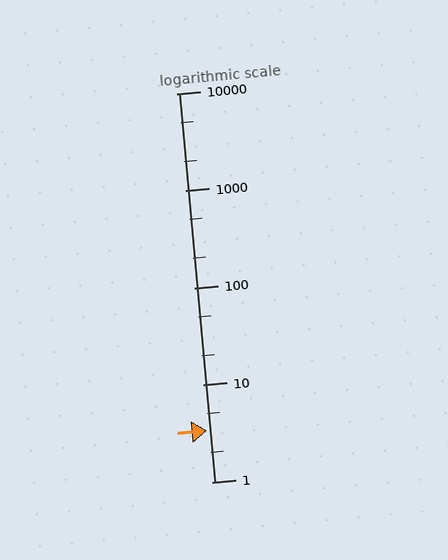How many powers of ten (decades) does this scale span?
The scale spans 4 decades, from 1 to 10000.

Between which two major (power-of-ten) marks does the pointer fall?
The pointer is between 1 and 10.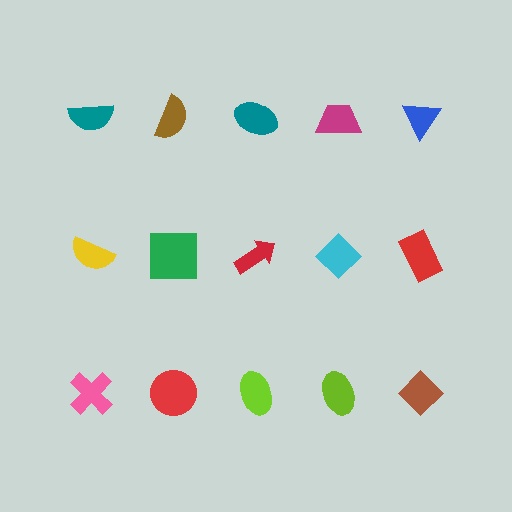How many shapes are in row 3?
5 shapes.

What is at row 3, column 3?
A lime ellipse.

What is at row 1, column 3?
A teal ellipse.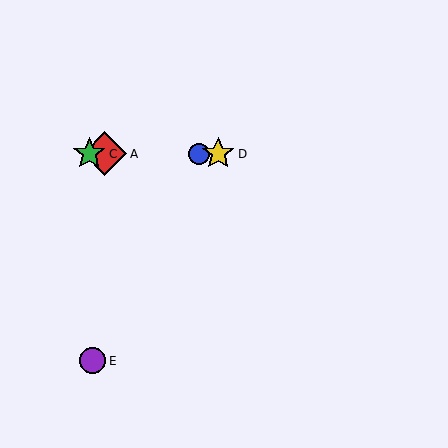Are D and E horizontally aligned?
No, D is at y≈154 and E is at y≈361.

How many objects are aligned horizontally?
4 objects (A, B, C, D) are aligned horizontally.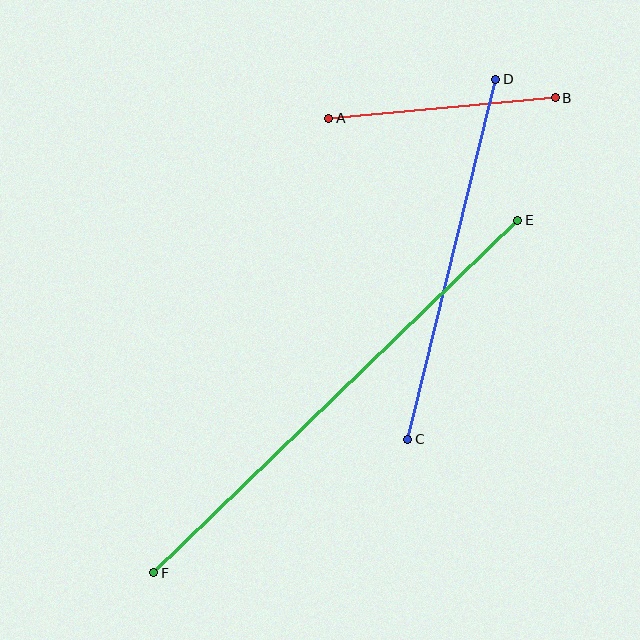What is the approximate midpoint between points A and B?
The midpoint is at approximately (442, 108) pixels.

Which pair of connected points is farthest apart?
Points E and F are farthest apart.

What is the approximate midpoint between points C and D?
The midpoint is at approximately (452, 259) pixels.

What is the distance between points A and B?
The distance is approximately 228 pixels.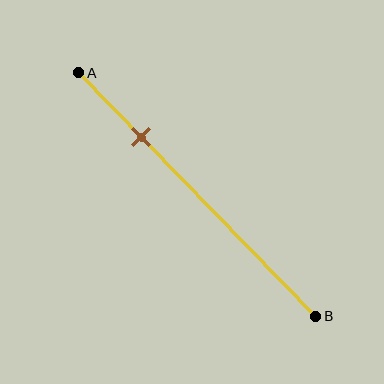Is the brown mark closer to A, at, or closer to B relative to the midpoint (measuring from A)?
The brown mark is closer to point A than the midpoint of segment AB.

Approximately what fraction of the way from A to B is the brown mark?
The brown mark is approximately 25% of the way from A to B.